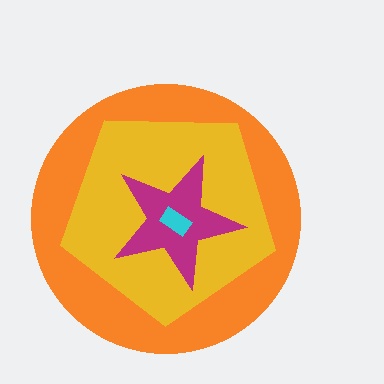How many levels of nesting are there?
4.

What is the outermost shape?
The orange circle.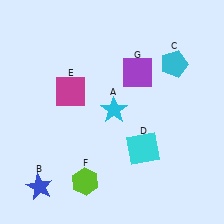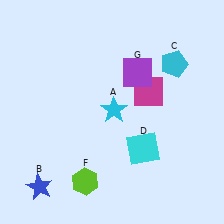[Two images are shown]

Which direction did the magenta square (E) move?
The magenta square (E) moved right.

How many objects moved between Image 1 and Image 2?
1 object moved between the two images.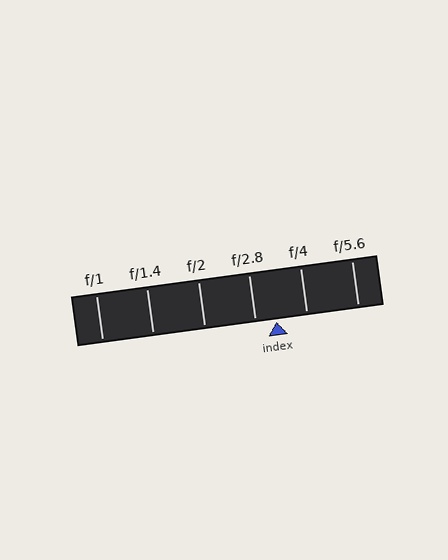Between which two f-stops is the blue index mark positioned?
The index mark is between f/2.8 and f/4.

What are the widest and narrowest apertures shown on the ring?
The widest aperture shown is f/1 and the narrowest is f/5.6.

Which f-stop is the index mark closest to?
The index mark is closest to f/2.8.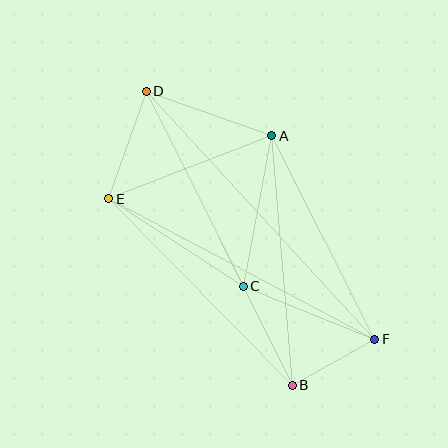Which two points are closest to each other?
Points B and F are closest to each other.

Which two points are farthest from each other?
Points D and F are farthest from each other.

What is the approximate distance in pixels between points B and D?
The distance between B and D is approximately 328 pixels.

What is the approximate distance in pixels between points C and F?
The distance between C and F is approximately 142 pixels.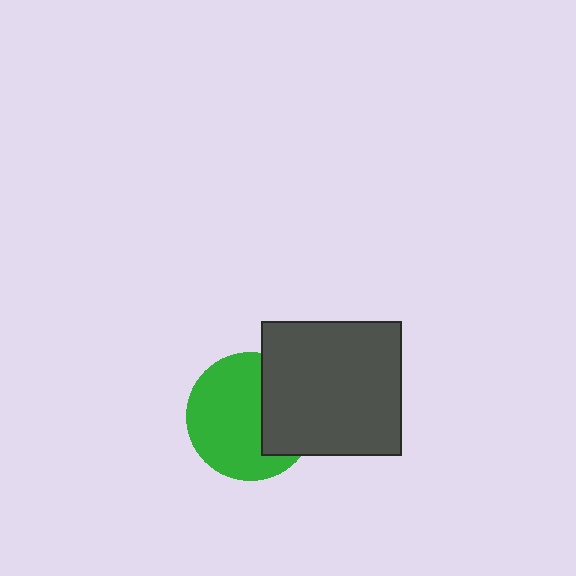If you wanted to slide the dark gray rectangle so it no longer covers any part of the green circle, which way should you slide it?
Slide it right — that is the most direct way to separate the two shapes.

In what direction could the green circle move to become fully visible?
The green circle could move left. That would shift it out from behind the dark gray rectangle entirely.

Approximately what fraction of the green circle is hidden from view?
Roughly 34% of the green circle is hidden behind the dark gray rectangle.